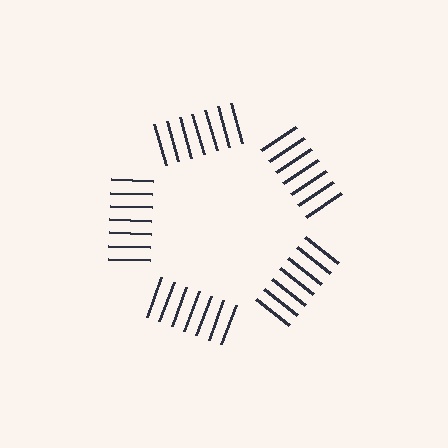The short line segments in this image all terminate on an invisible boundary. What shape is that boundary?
An illusory pentagon — the line segments terminate on its edges but no continuous stroke is drawn.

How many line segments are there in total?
35 — 7 along each of the 5 edges.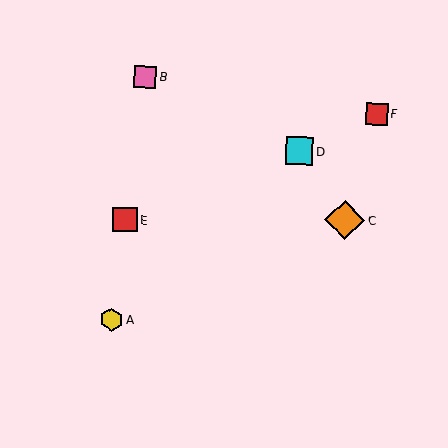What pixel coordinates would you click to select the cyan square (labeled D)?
Click at (299, 151) to select the cyan square D.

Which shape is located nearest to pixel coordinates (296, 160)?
The cyan square (labeled D) at (299, 151) is nearest to that location.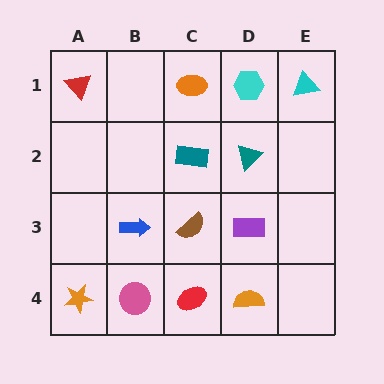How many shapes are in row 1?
4 shapes.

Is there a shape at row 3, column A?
No, that cell is empty.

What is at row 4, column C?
A red ellipse.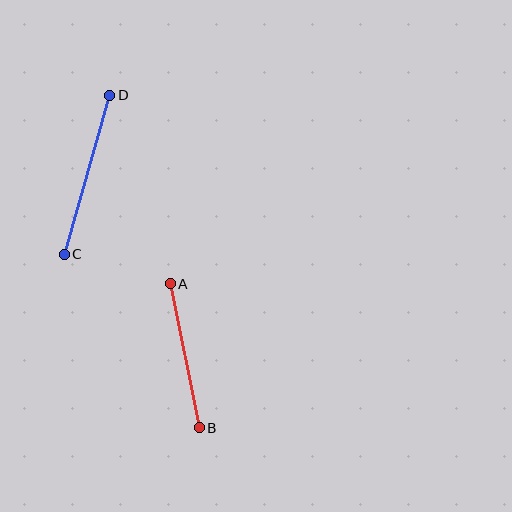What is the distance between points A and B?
The distance is approximately 147 pixels.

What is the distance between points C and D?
The distance is approximately 166 pixels.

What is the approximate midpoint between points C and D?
The midpoint is at approximately (87, 175) pixels.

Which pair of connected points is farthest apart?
Points C and D are farthest apart.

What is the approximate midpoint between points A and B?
The midpoint is at approximately (185, 356) pixels.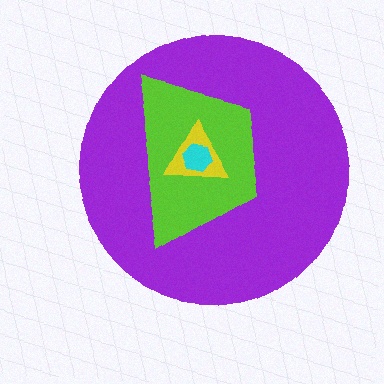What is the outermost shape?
The purple circle.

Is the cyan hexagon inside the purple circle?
Yes.